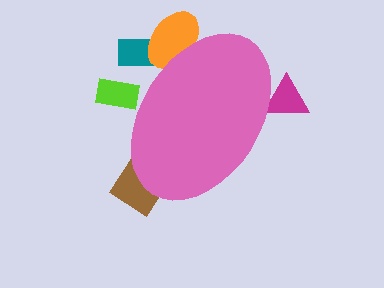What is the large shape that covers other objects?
A pink ellipse.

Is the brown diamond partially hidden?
Yes, the brown diamond is partially hidden behind the pink ellipse.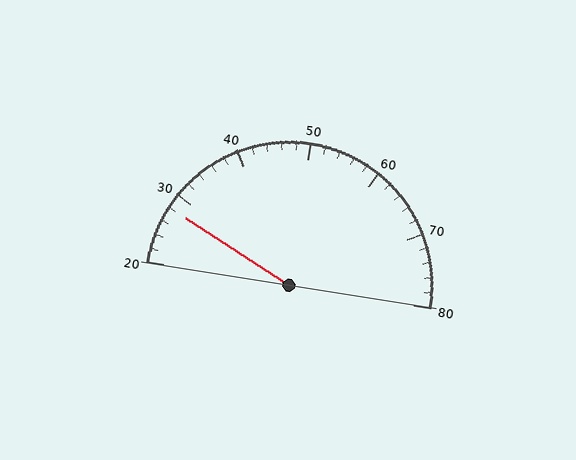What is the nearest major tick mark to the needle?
The nearest major tick mark is 30.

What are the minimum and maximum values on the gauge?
The gauge ranges from 20 to 80.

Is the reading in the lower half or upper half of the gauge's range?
The reading is in the lower half of the range (20 to 80).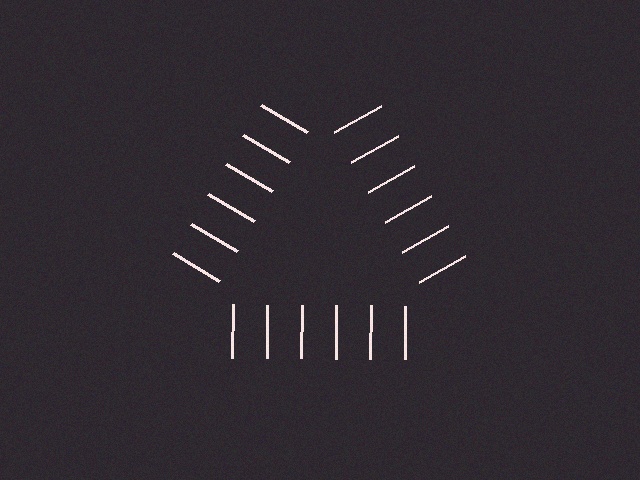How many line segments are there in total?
18 — 6 along each of the 3 edges.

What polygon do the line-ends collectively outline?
An illusory triangle — the line segments terminate on its edges but no continuous stroke is drawn.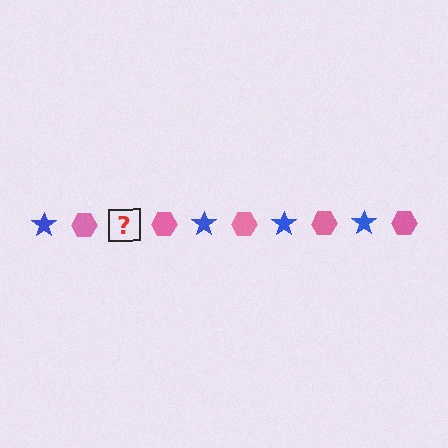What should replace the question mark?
The question mark should be replaced with a blue star.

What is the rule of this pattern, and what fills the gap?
The rule is that the pattern alternates between blue star and pink hexagon. The gap should be filled with a blue star.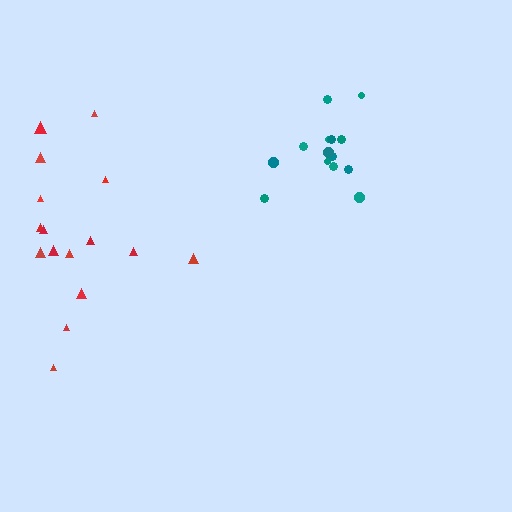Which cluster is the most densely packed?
Teal.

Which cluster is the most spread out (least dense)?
Red.